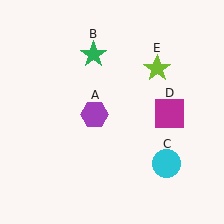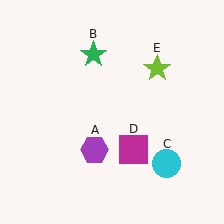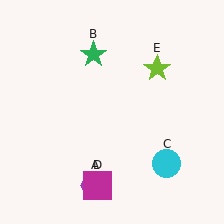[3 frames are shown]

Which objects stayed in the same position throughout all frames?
Green star (object B) and cyan circle (object C) and lime star (object E) remained stationary.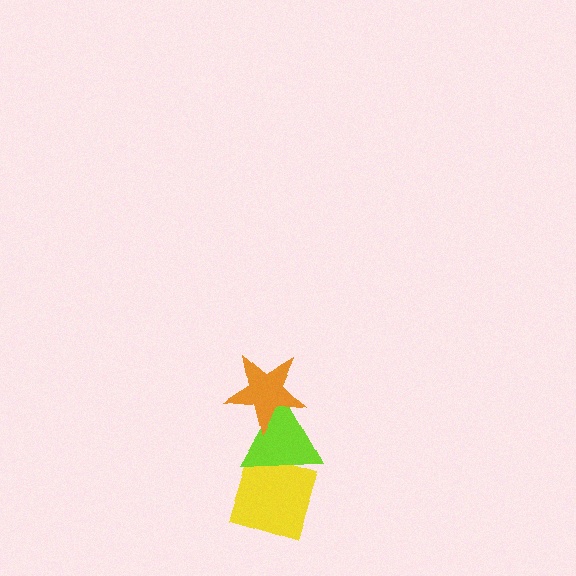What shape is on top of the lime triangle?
The orange star is on top of the lime triangle.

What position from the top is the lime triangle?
The lime triangle is 2nd from the top.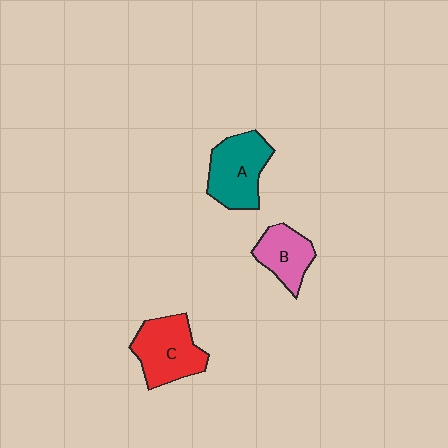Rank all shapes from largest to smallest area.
From largest to smallest: C (red), A (teal), B (pink).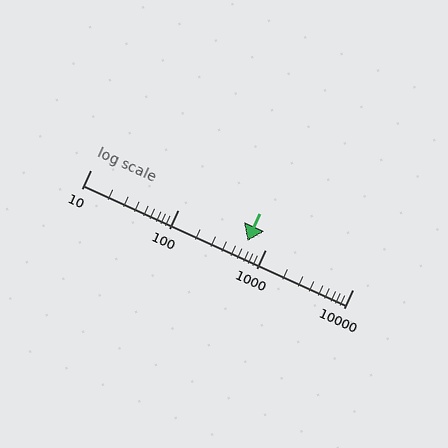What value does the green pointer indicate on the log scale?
The pointer indicates approximately 630.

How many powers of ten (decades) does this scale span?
The scale spans 3 decades, from 10 to 10000.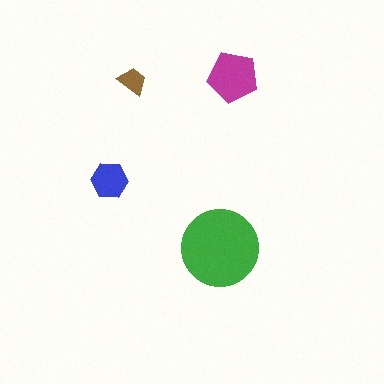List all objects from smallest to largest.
The brown trapezoid, the blue hexagon, the magenta pentagon, the green circle.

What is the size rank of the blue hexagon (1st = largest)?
3rd.